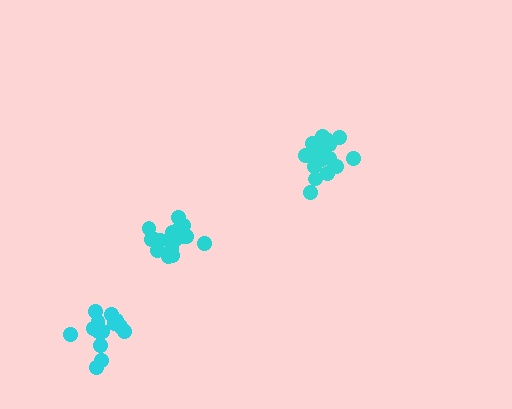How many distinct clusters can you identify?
There are 3 distinct clusters.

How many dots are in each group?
Group 1: 18 dots, Group 2: 17 dots, Group 3: 14 dots (49 total).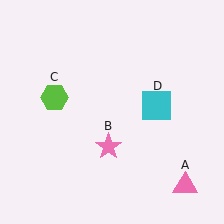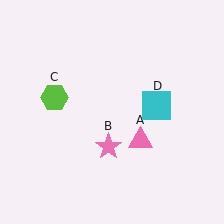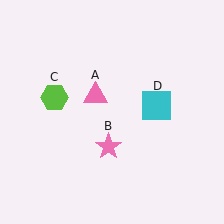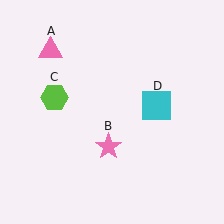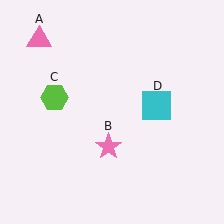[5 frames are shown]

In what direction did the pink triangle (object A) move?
The pink triangle (object A) moved up and to the left.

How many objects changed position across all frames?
1 object changed position: pink triangle (object A).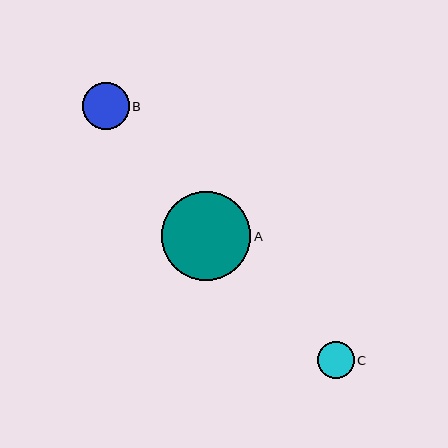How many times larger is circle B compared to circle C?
Circle B is approximately 1.3 times the size of circle C.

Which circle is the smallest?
Circle C is the smallest with a size of approximately 36 pixels.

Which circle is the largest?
Circle A is the largest with a size of approximately 89 pixels.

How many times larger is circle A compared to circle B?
Circle A is approximately 1.9 times the size of circle B.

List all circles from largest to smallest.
From largest to smallest: A, B, C.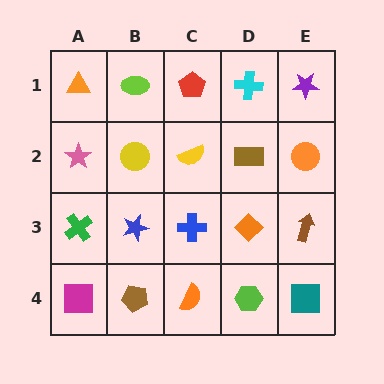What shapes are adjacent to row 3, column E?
An orange circle (row 2, column E), a teal square (row 4, column E), an orange diamond (row 3, column D).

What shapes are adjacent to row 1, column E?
An orange circle (row 2, column E), a cyan cross (row 1, column D).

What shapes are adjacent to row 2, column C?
A red pentagon (row 1, column C), a blue cross (row 3, column C), a yellow circle (row 2, column B), a brown rectangle (row 2, column D).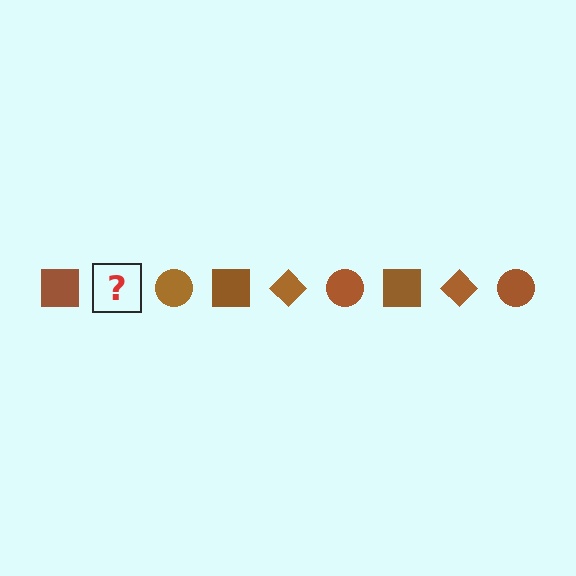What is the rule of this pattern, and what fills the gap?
The rule is that the pattern cycles through square, diamond, circle shapes in brown. The gap should be filled with a brown diamond.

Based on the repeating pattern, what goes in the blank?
The blank should be a brown diamond.